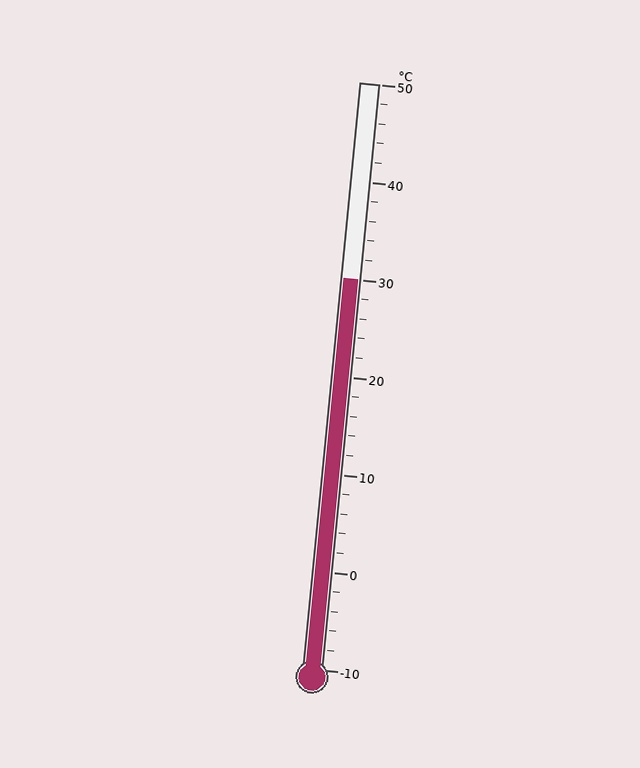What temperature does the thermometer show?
The thermometer shows approximately 30°C.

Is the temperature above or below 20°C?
The temperature is above 20°C.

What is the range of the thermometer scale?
The thermometer scale ranges from -10°C to 50°C.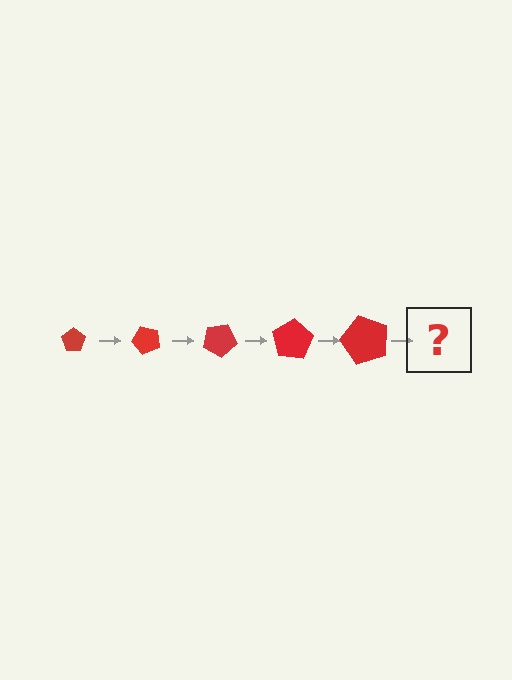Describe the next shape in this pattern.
It should be a pentagon, larger than the previous one and rotated 250 degrees from the start.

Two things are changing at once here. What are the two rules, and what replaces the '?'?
The two rules are that the pentagon grows larger each step and it rotates 50 degrees each step. The '?' should be a pentagon, larger than the previous one and rotated 250 degrees from the start.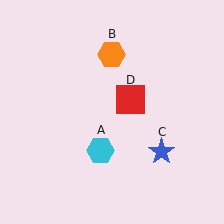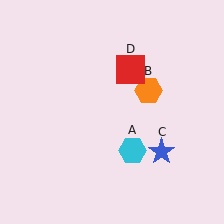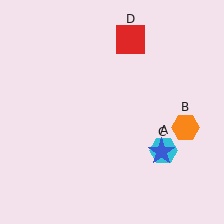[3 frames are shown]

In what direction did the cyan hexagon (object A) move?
The cyan hexagon (object A) moved right.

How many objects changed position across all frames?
3 objects changed position: cyan hexagon (object A), orange hexagon (object B), red square (object D).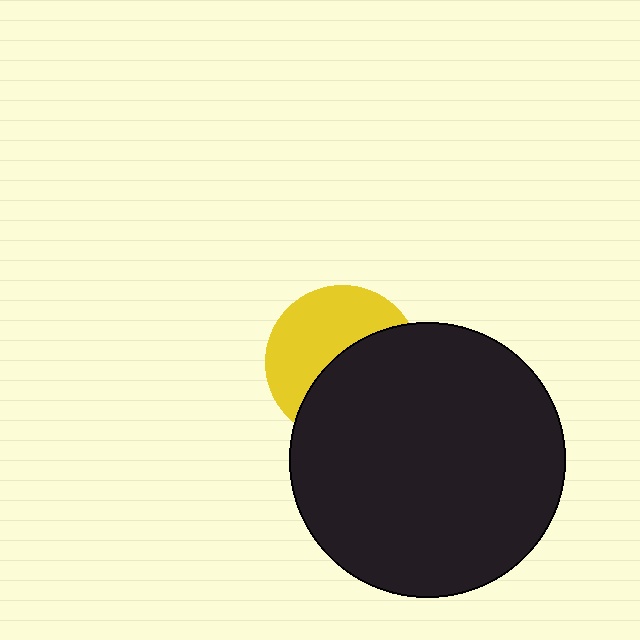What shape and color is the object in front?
The object in front is a black circle.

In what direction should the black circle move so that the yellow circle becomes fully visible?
The black circle should move toward the lower-right. That is the shortest direction to clear the overlap and leave the yellow circle fully visible.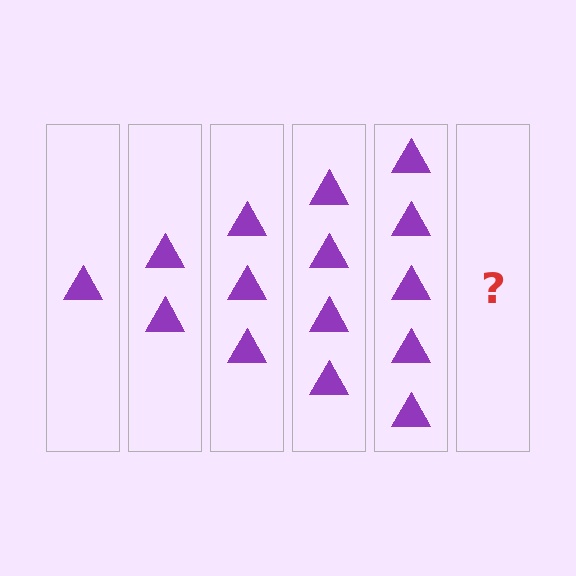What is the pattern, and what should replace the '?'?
The pattern is that each step adds one more triangle. The '?' should be 6 triangles.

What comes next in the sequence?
The next element should be 6 triangles.